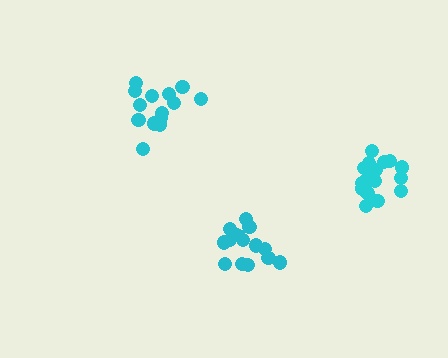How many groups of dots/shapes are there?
There are 3 groups.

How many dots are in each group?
Group 1: 15 dots, Group 2: 16 dots, Group 3: 19 dots (50 total).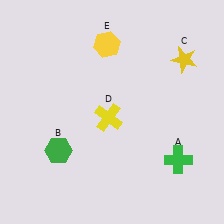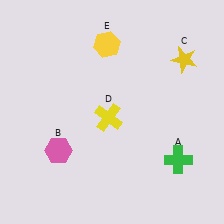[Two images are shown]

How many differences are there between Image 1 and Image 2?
There is 1 difference between the two images.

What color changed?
The hexagon (B) changed from green in Image 1 to pink in Image 2.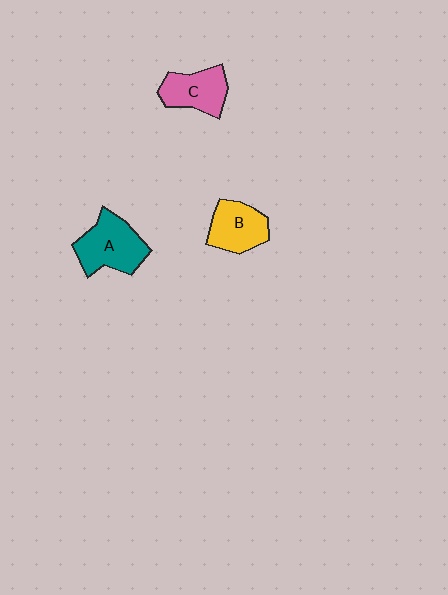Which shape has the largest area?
Shape A (teal).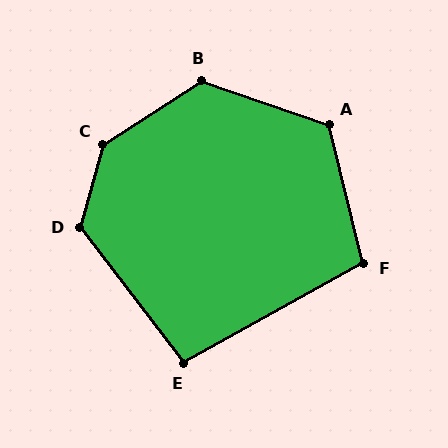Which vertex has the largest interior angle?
C, at approximately 139 degrees.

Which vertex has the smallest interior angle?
E, at approximately 99 degrees.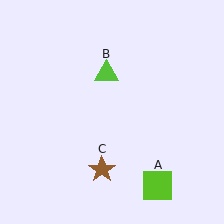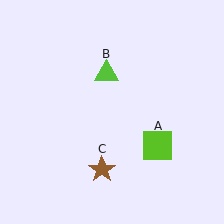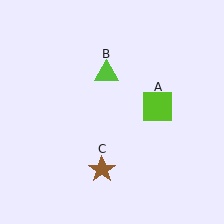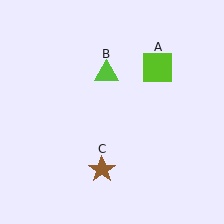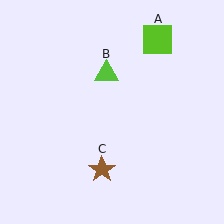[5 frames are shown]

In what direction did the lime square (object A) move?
The lime square (object A) moved up.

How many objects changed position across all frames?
1 object changed position: lime square (object A).